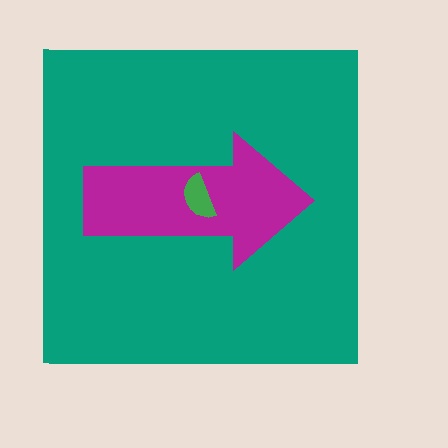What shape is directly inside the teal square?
The magenta arrow.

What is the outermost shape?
The teal square.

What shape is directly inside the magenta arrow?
The green semicircle.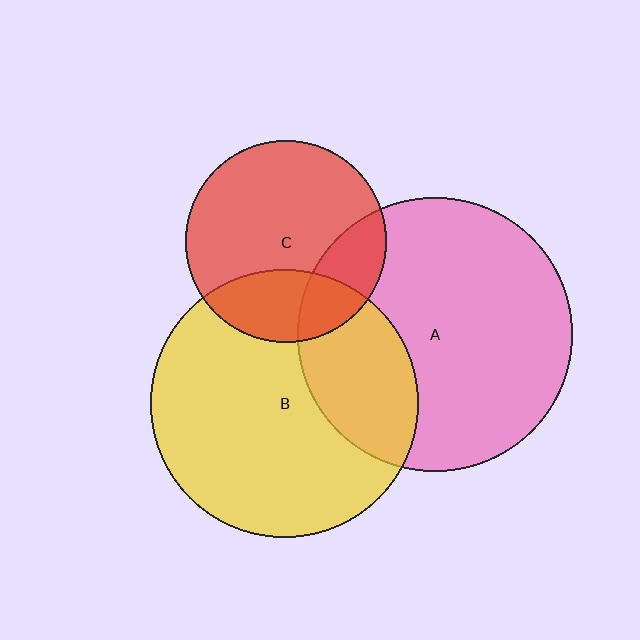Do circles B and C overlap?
Yes.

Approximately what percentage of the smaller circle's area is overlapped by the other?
Approximately 25%.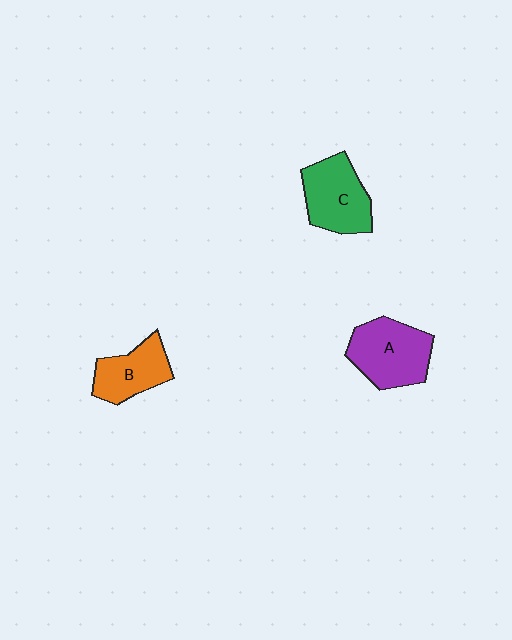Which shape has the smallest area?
Shape B (orange).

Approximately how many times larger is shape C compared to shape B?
Approximately 1.2 times.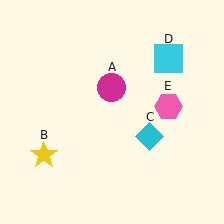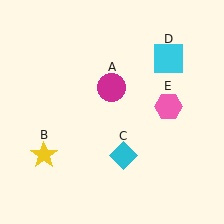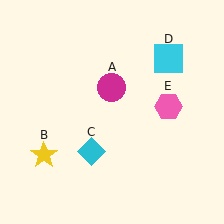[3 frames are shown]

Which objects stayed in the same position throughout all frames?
Magenta circle (object A) and yellow star (object B) and cyan square (object D) and pink hexagon (object E) remained stationary.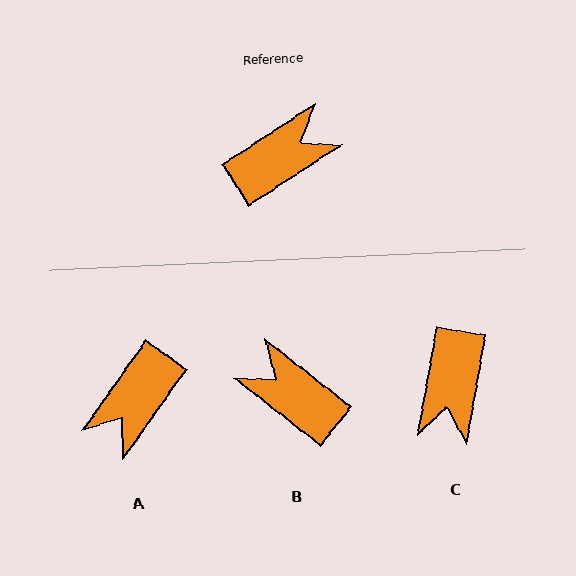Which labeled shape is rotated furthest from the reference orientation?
A, about 158 degrees away.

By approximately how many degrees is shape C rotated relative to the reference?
Approximately 133 degrees clockwise.